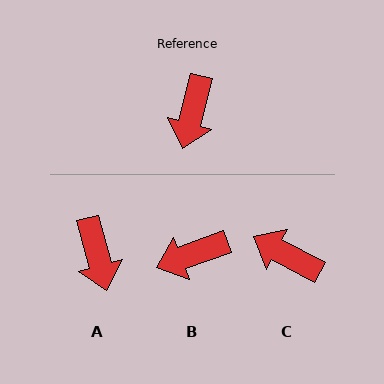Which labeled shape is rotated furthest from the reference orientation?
C, about 103 degrees away.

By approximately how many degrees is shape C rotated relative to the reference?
Approximately 103 degrees clockwise.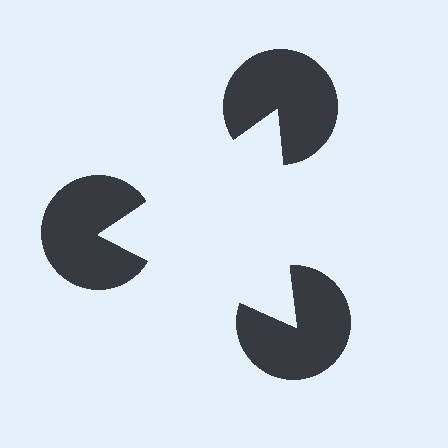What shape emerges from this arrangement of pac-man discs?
An illusory triangle — its edges are inferred from the aligned wedge cuts in the pac-man discs, not physically drawn.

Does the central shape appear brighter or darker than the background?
It typically appears slightly brighter than the background, even though no actual brightness change is drawn.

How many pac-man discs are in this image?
There are 3 — one at each vertex of the illusory triangle.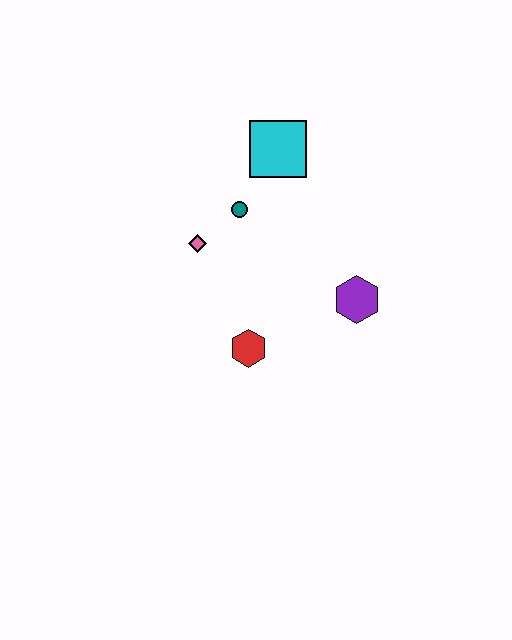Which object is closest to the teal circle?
The pink diamond is closest to the teal circle.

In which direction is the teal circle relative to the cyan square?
The teal circle is below the cyan square.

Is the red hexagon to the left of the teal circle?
No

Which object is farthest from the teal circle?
The purple hexagon is farthest from the teal circle.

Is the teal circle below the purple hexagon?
No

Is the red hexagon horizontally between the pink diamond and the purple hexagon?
Yes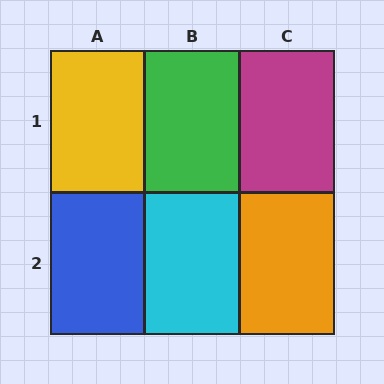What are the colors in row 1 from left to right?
Yellow, green, magenta.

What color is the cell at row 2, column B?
Cyan.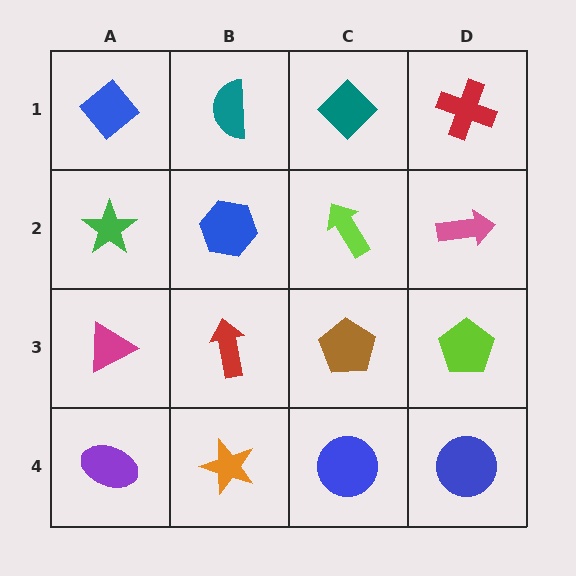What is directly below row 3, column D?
A blue circle.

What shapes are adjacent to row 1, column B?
A blue hexagon (row 2, column B), a blue diamond (row 1, column A), a teal diamond (row 1, column C).